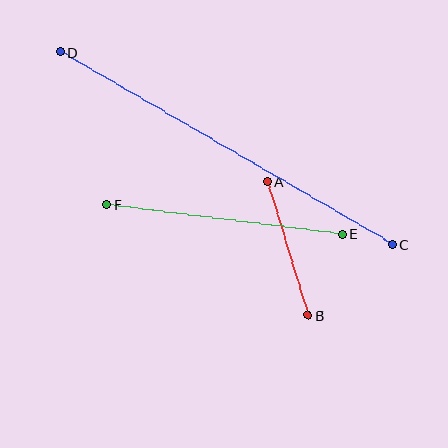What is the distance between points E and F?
The distance is approximately 237 pixels.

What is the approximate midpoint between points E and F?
The midpoint is at approximately (224, 219) pixels.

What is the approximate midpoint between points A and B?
The midpoint is at approximately (288, 248) pixels.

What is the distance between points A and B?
The distance is approximately 140 pixels.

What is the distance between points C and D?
The distance is approximately 384 pixels.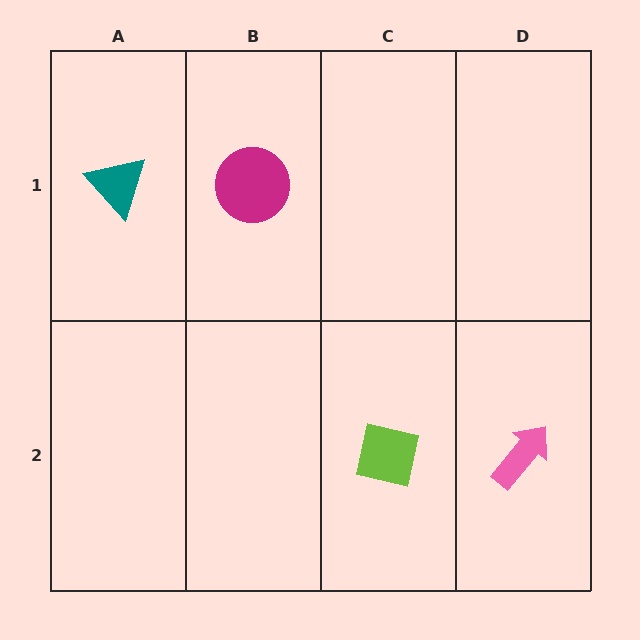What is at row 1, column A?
A teal triangle.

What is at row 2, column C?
A lime square.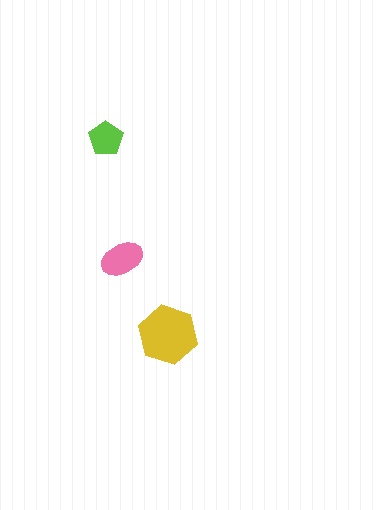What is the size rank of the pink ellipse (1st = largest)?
2nd.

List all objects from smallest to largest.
The lime pentagon, the pink ellipse, the yellow hexagon.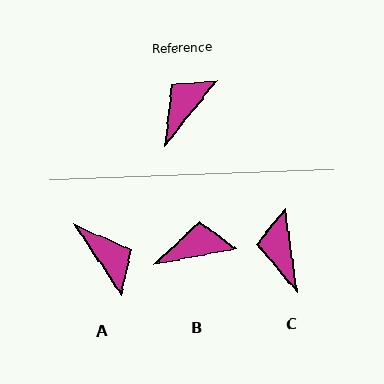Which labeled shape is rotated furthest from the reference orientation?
A, about 107 degrees away.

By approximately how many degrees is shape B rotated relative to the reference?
Approximately 40 degrees clockwise.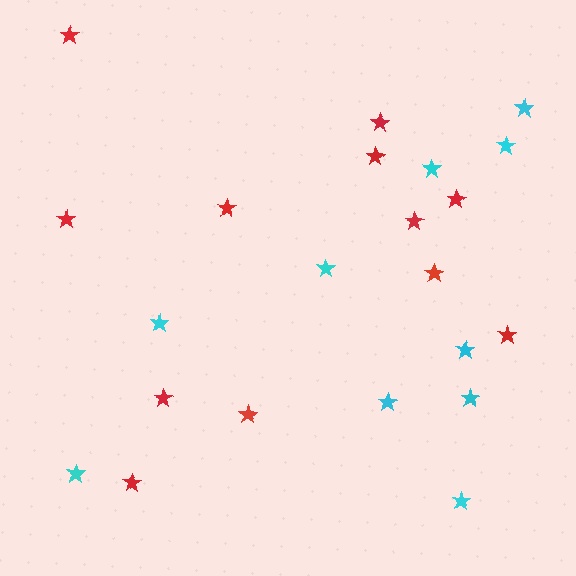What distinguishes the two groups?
There are 2 groups: one group of red stars (12) and one group of cyan stars (10).